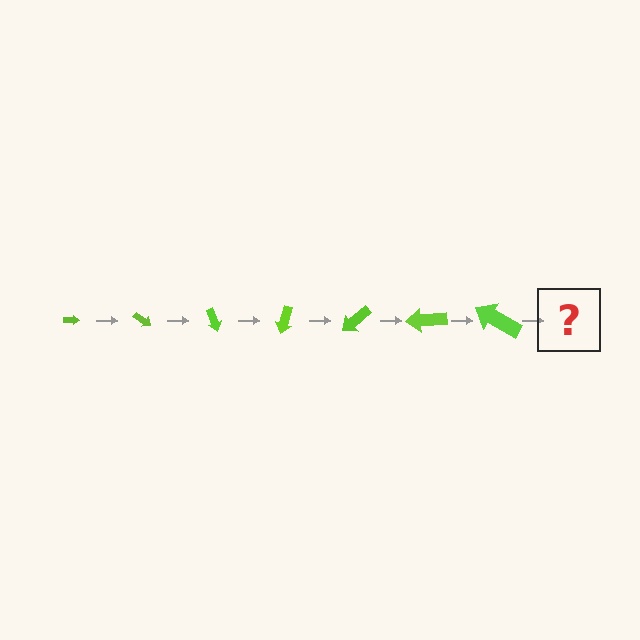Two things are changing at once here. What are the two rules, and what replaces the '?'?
The two rules are that the arrow grows larger each step and it rotates 35 degrees each step. The '?' should be an arrow, larger than the previous one and rotated 245 degrees from the start.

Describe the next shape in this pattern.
It should be an arrow, larger than the previous one and rotated 245 degrees from the start.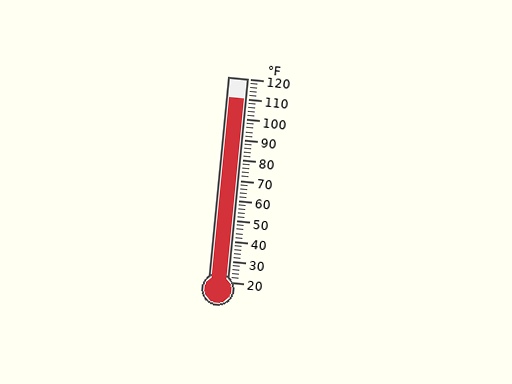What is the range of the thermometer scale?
The thermometer scale ranges from 20°F to 120°F.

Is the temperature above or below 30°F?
The temperature is above 30°F.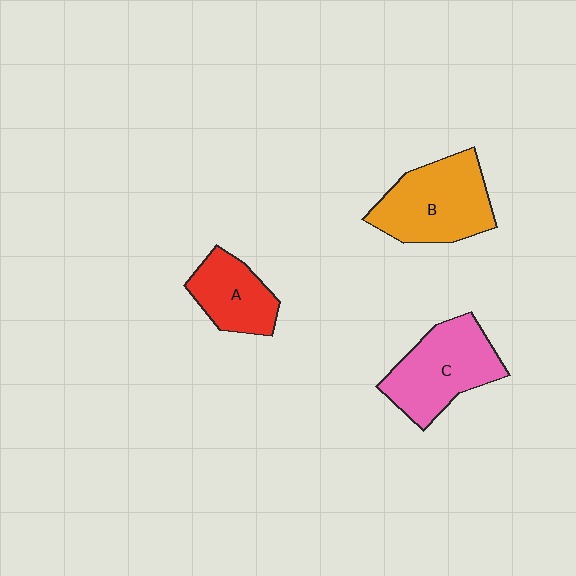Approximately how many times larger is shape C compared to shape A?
Approximately 1.5 times.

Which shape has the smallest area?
Shape A (red).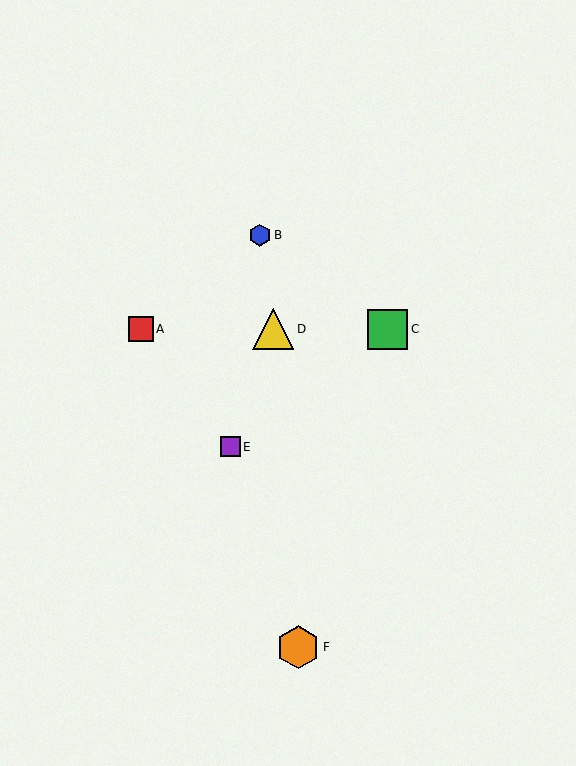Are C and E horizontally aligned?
No, C is at y≈329 and E is at y≈447.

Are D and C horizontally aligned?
Yes, both are at y≈329.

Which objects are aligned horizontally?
Objects A, C, D are aligned horizontally.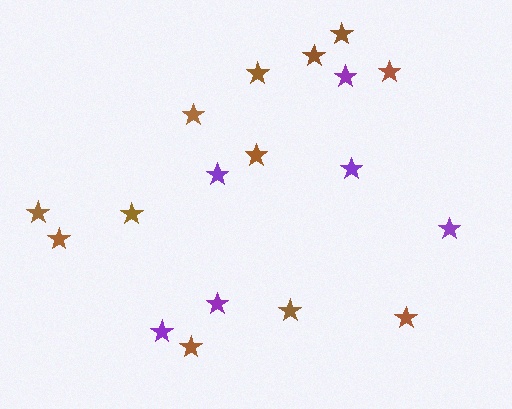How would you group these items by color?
There are 2 groups: one group of brown stars (12) and one group of purple stars (6).